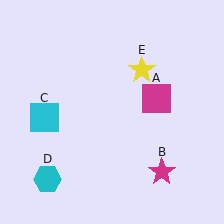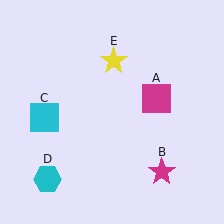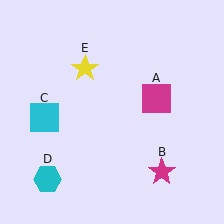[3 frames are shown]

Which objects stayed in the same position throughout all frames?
Magenta square (object A) and magenta star (object B) and cyan square (object C) and cyan hexagon (object D) remained stationary.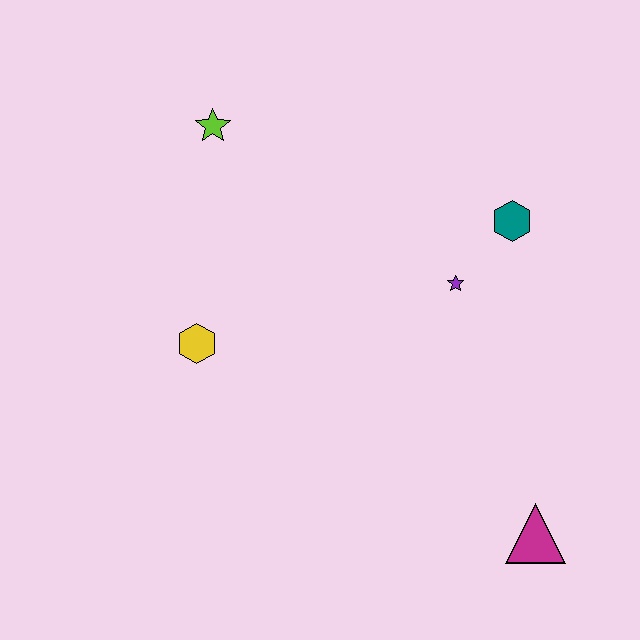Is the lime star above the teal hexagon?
Yes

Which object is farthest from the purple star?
The lime star is farthest from the purple star.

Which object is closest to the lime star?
The yellow hexagon is closest to the lime star.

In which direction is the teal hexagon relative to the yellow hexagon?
The teal hexagon is to the right of the yellow hexagon.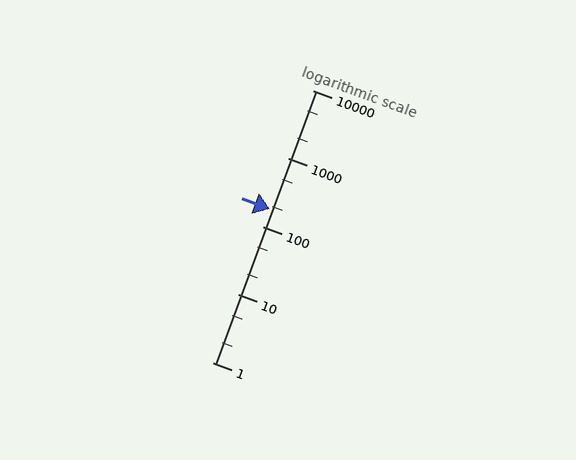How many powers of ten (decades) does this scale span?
The scale spans 4 decades, from 1 to 10000.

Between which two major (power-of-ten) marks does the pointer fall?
The pointer is between 100 and 1000.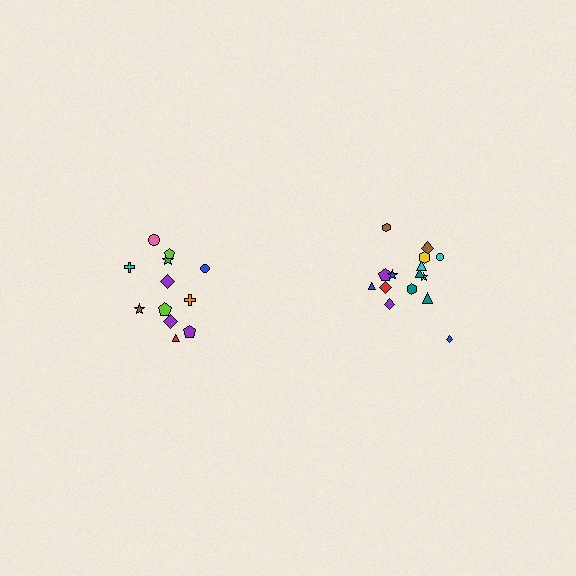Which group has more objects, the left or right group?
The right group.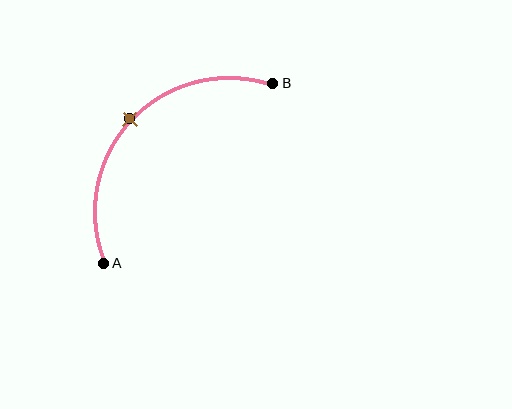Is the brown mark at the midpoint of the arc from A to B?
Yes. The brown mark lies on the arc at equal arc-length from both A and B — it is the arc midpoint.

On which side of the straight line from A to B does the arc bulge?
The arc bulges above and to the left of the straight line connecting A and B.